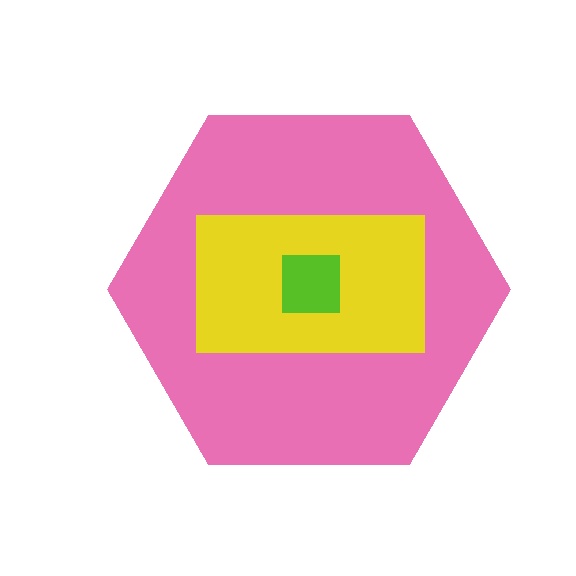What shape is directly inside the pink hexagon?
The yellow rectangle.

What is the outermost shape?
The pink hexagon.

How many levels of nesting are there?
3.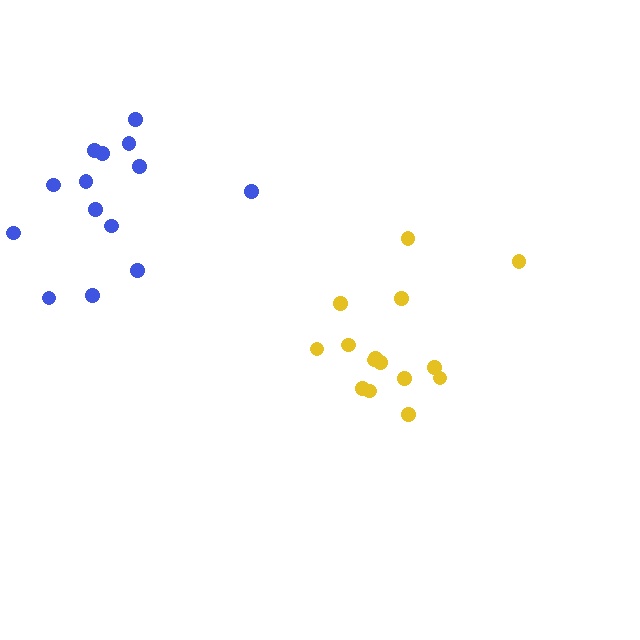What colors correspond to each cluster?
The clusters are colored: blue, yellow.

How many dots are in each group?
Group 1: 14 dots, Group 2: 15 dots (29 total).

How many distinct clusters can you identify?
There are 2 distinct clusters.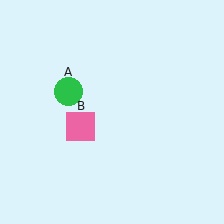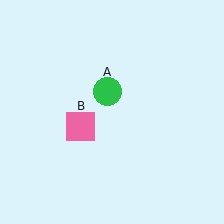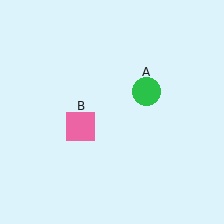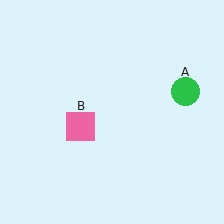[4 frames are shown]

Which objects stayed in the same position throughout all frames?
Pink square (object B) remained stationary.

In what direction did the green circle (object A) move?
The green circle (object A) moved right.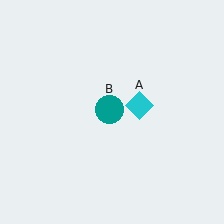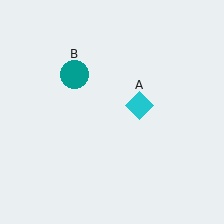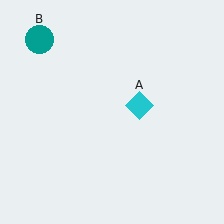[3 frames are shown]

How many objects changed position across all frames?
1 object changed position: teal circle (object B).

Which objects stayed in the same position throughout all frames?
Cyan diamond (object A) remained stationary.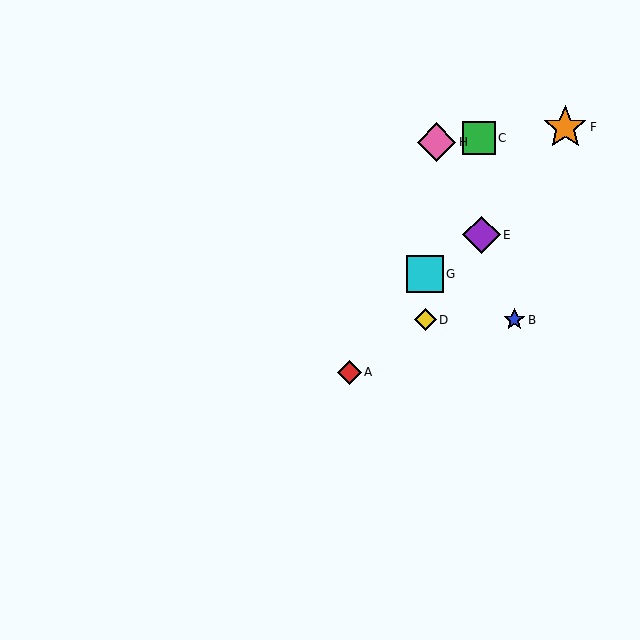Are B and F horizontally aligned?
No, B is at y≈320 and F is at y≈127.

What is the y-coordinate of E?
Object E is at y≈235.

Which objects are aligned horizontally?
Objects B, D are aligned horizontally.